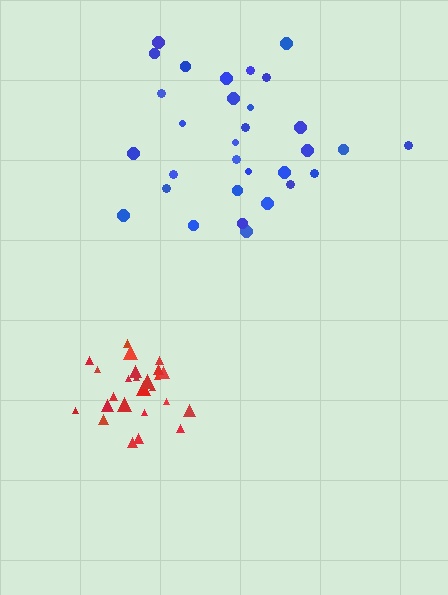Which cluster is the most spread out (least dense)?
Blue.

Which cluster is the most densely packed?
Red.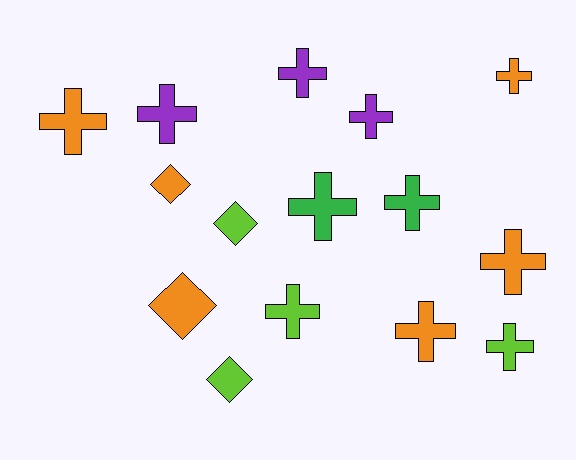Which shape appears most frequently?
Cross, with 11 objects.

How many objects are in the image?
There are 15 objects.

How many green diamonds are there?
There are no green diamonds.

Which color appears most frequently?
Orange, with 6 objects.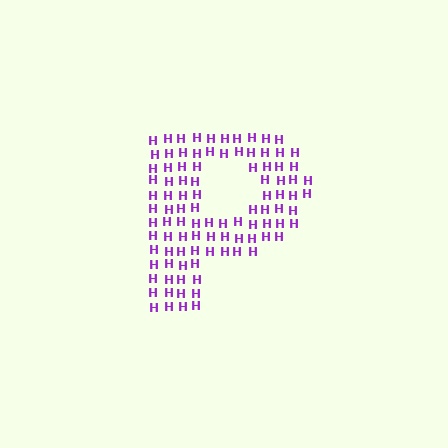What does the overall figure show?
The overall figure shows the letter P.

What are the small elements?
The small elements are letter H's.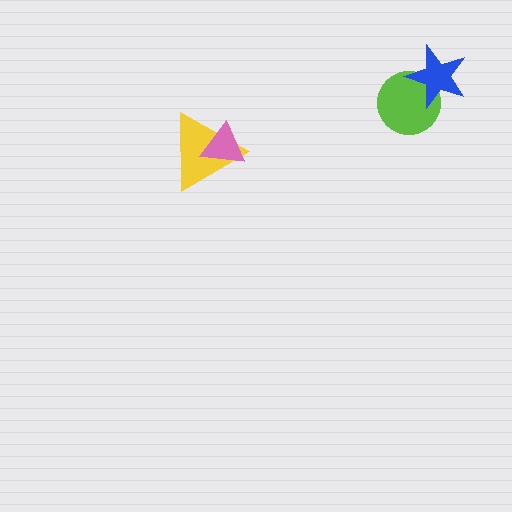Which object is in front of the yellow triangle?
The pink triangle is in front of the yellow triangle.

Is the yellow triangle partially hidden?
Yes, it is partially covered by another shape.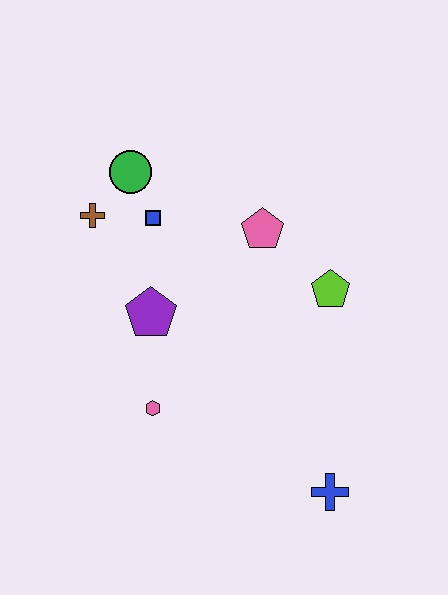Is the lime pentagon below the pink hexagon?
No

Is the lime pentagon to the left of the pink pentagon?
No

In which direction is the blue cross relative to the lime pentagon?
The blue cross is below the lime pentagon.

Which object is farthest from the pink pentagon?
The blue cross is farthest from the pink pentagon.